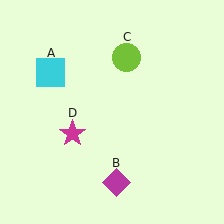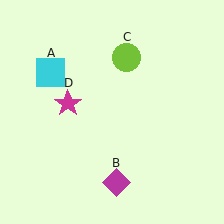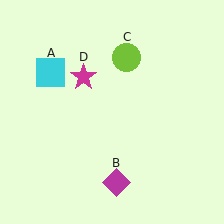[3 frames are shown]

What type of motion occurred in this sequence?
The magenta star (object D) rotated clockwise around the center of the scene.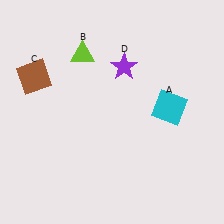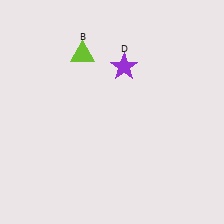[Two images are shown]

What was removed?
The cyan square (A), the brown square (C) were removed in Image 2.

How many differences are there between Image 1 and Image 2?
There are 2 differences between the two images.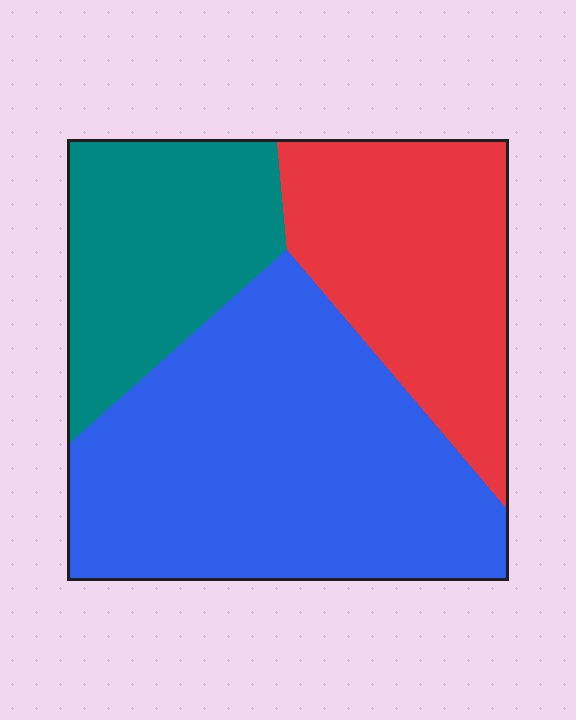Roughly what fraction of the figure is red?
Red covers 28% of the figure.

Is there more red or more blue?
Blue.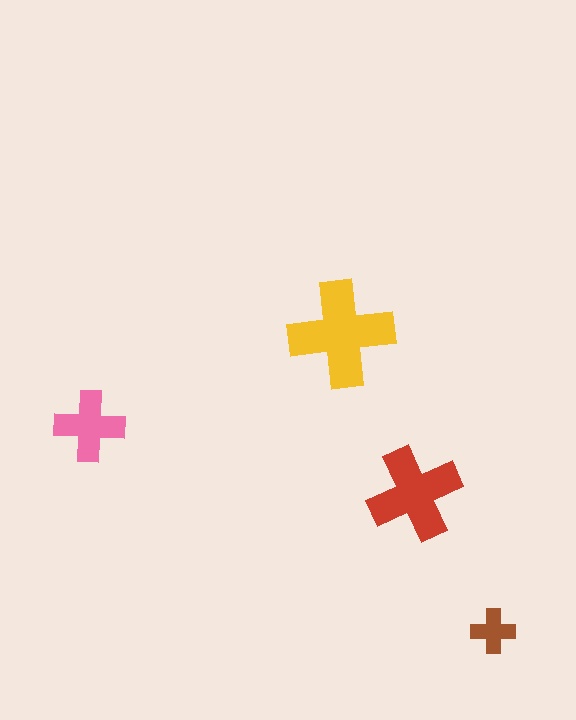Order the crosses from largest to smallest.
the yellow one, the red one, the pink one, the brown one.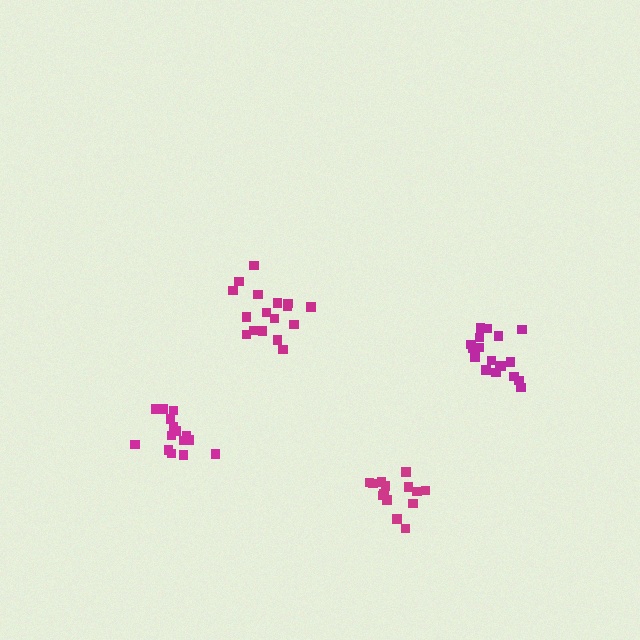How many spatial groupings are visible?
There are 4 spatial groupings.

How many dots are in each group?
Group 1: 15 dots, Group 2: 14 dots, Group 3: 19 dots, Group 4: 17 dots (65 total).